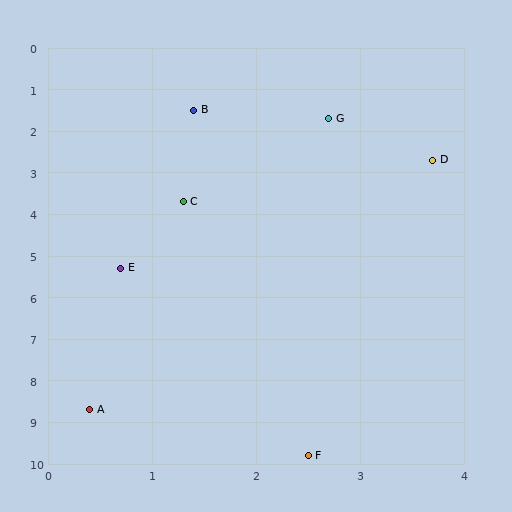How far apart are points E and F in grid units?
Points E and F are about 4.8 grid units apart.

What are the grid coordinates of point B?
Point B is at approximately (1.4, 1.5).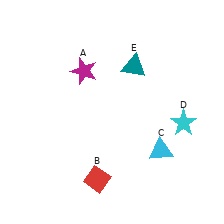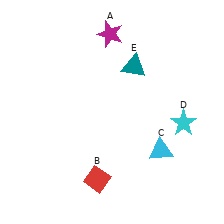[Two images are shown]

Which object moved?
The magenta star (A) moved up.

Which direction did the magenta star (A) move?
The magenta star (A) moved up.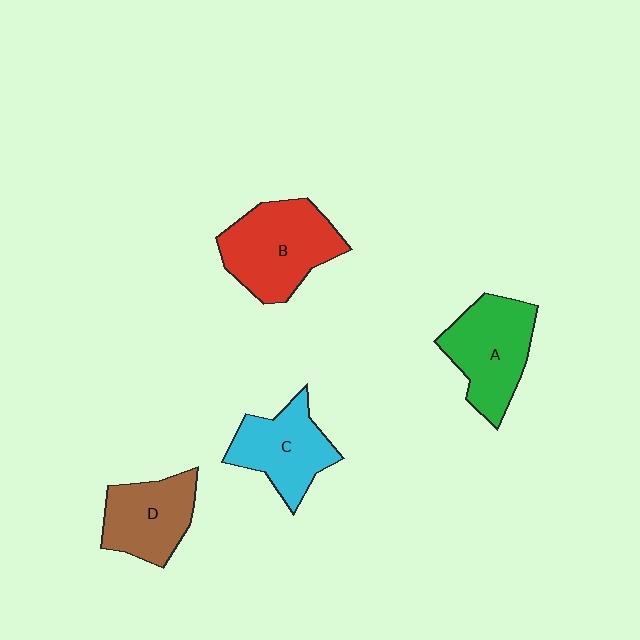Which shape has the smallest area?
Shape D (brown).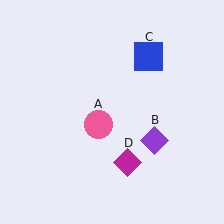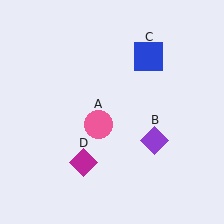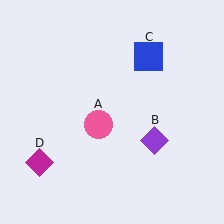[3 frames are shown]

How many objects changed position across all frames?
1 object changed position: magenta diamond (object D).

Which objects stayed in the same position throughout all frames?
Pink circle (object A) and purple diamond (object B) and blue square (object C) remained stationary.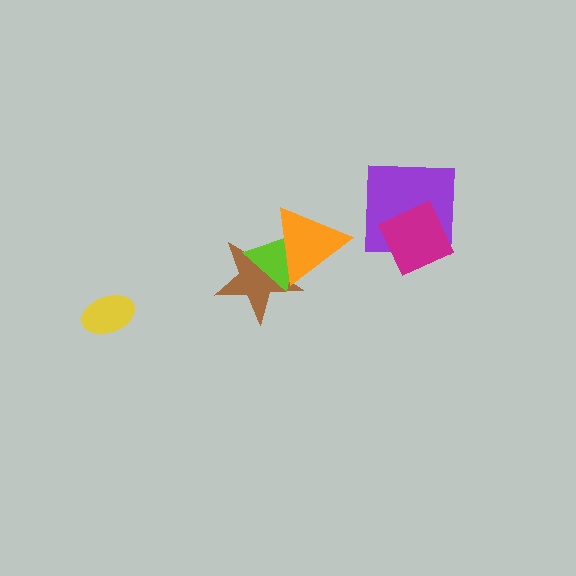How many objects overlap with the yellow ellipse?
0 objects overlap with the yellow ellipse.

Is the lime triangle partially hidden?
Yes, it is partially covered by another shape.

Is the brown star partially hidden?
Yes, it is partially covered by another shape.